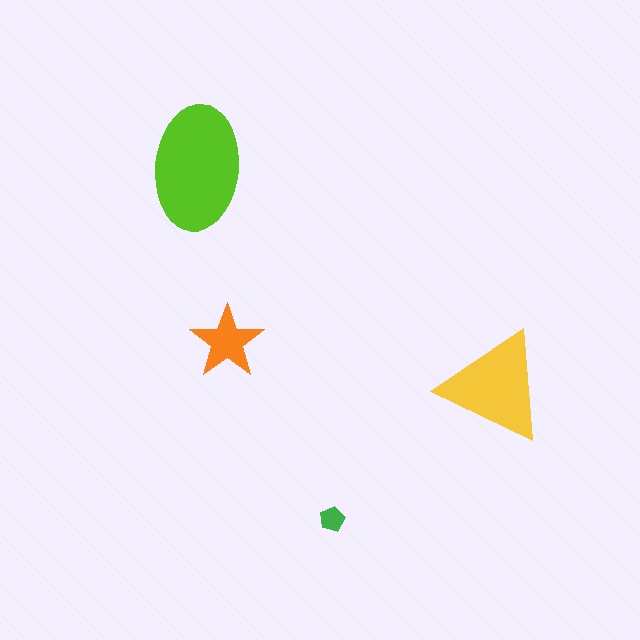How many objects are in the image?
There are 4 objects in the image.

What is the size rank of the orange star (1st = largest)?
3rd.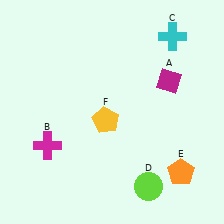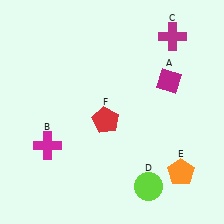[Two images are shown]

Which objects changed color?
C changed from cyan to magenta. F changed from yellow to red.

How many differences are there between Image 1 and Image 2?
There are 2 differences between the two images.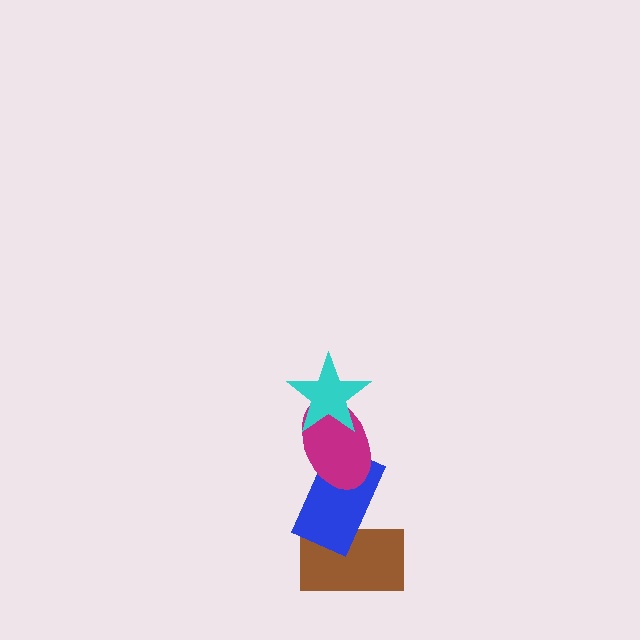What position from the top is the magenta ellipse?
The magenta ellipse is 2nd from the top.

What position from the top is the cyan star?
The cyan star is 1st from the top.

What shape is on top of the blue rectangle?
The magenta ellipse is on top of the blue rectangle.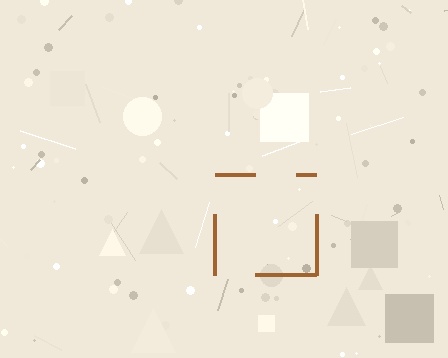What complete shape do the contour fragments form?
The contour fragments form a square.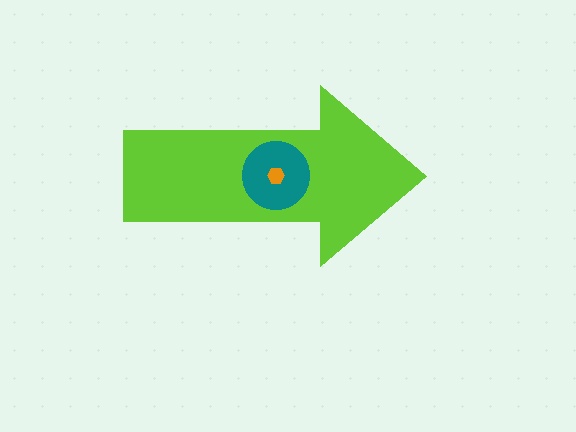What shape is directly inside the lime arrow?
The teal circle.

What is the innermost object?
The orange hexagon.